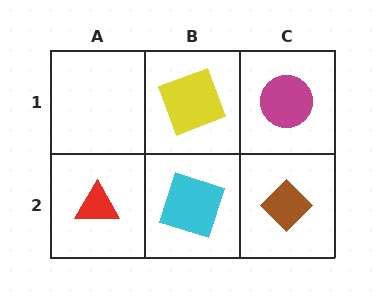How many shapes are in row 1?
2 shapes.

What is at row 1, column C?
A magenta circle.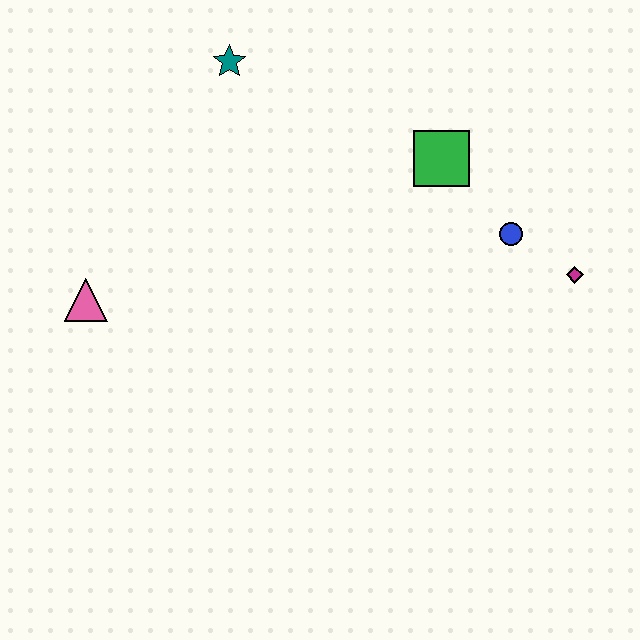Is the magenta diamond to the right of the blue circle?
Yes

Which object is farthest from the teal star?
The magenta diamond is farthest from the teal star.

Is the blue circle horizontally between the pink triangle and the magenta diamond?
Yes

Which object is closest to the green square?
The blue circle is closest to the green square.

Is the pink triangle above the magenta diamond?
No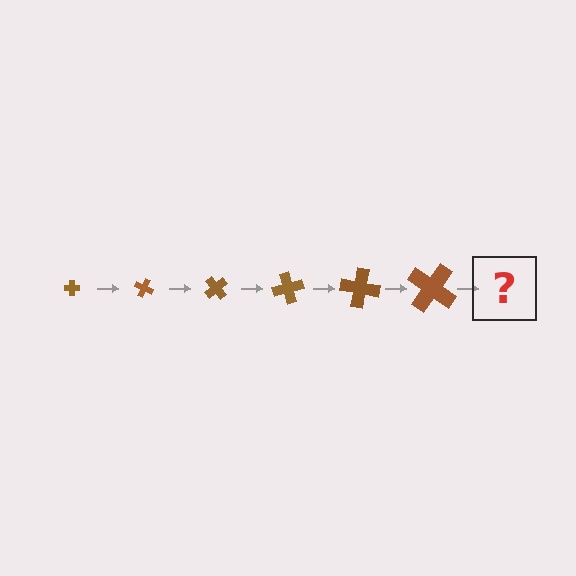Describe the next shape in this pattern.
It should be a cross, larger than the previous one and rotated 150 degrees from the start.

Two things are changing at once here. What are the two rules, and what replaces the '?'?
The two rules are that the cross grows larger each step and it rotates 25 degrees each step. The '?' should be a cross, larger than the previous one and rotated 150 degrees from the start.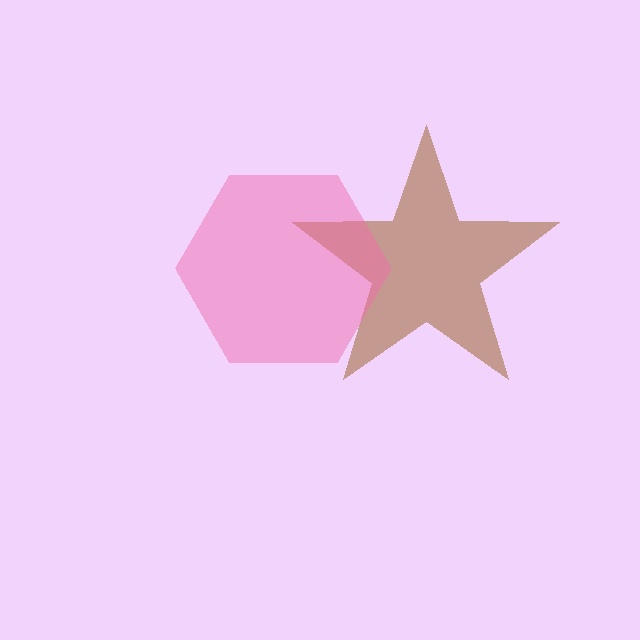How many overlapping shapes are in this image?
There are 2 overlapping shapes in the image.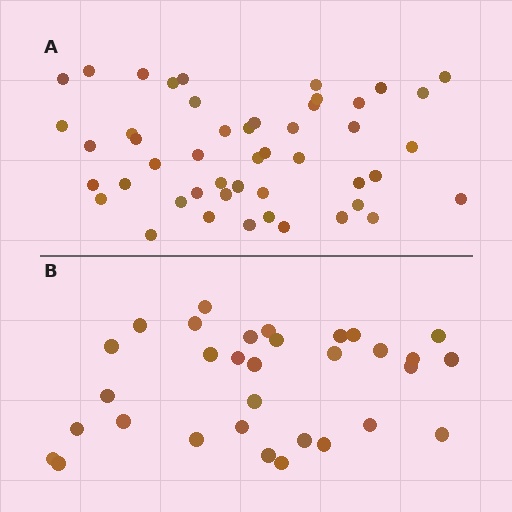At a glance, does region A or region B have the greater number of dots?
Region A (the top region) has more dots.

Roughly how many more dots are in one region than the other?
Region A has approximately 15 more dots than region B.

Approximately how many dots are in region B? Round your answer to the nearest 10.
About 30 dots. (The exact count is 32, which rounds to 30.)